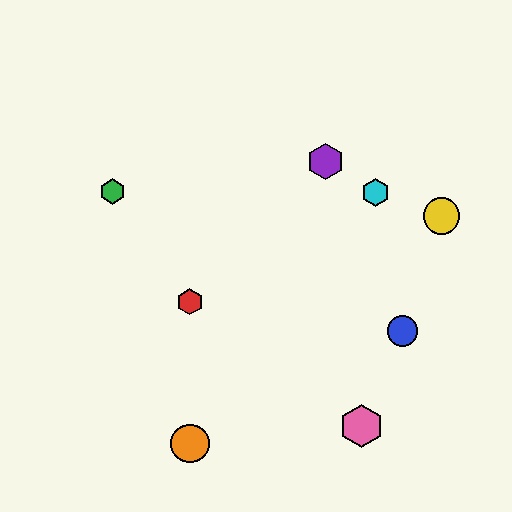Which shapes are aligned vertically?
The red hexagon, the orange circle are aligned vertically.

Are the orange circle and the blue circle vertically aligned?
No, the orange circle is at x≈190 and the blue circle is at x≈403.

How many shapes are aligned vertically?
2 shapes (the red hexagon, the orange circle) are aligned vertically.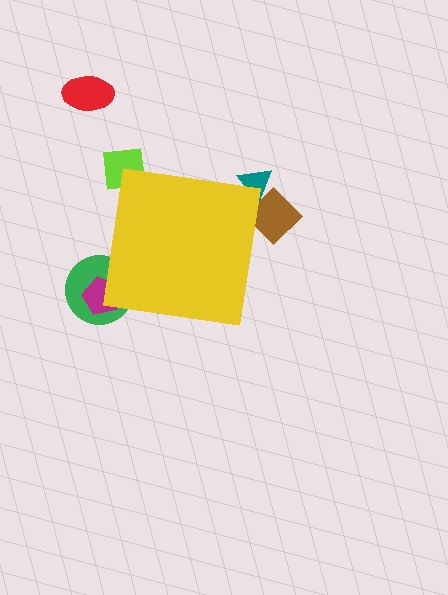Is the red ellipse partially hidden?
No, the red ellipse is fully visible.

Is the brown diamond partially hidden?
Yes, the brown diamond is partially hidden behind the yellow square.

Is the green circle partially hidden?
Yes, the green circle is partially hidden behind the yellow square.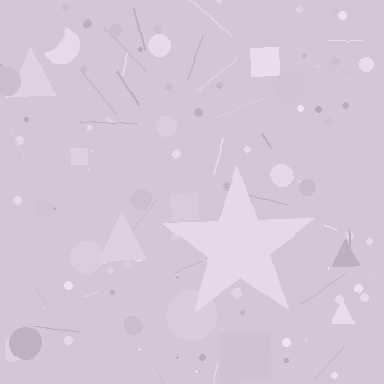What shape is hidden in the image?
A star is hidden in the image.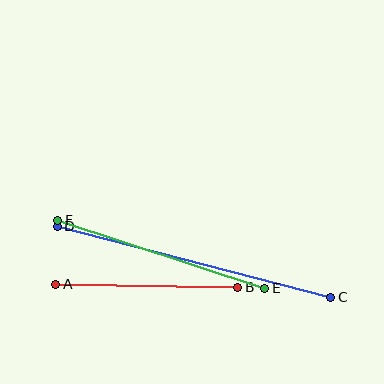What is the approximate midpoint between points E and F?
The midpoint is at approximately (161, 254) pixels.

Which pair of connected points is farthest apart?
Points C and D are farthest apart.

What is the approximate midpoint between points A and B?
The midpoint is at approximately (147, 286) pixels.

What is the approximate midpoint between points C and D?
The midpoint is at approximately (194, 262) pixels.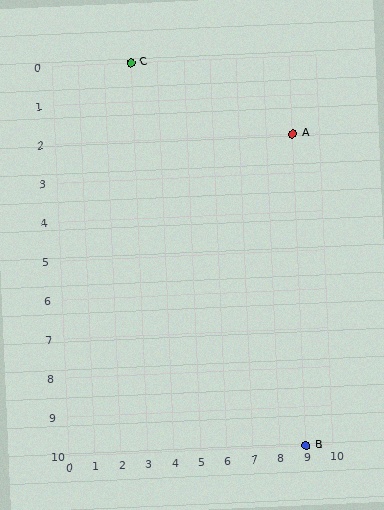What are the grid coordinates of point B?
Point B is at grid coordinates (9, 10).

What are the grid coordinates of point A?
Point A is at grid coordinates (9, 2).